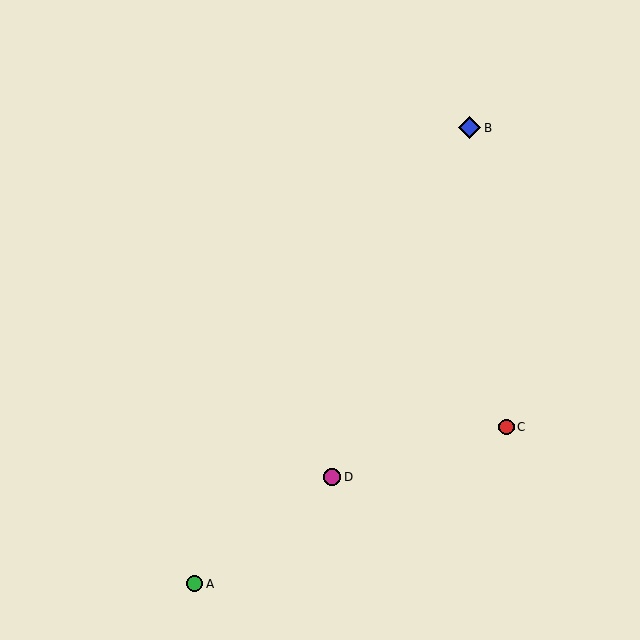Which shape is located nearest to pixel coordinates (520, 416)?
The red circle (labeled C) at (507, 427) is nearest to that location.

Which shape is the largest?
The blue diamond (labeled B) is the largest.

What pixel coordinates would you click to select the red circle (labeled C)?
Click at (507, 427) to select the red circle C.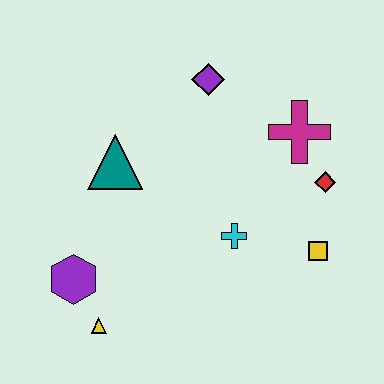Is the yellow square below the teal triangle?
Yes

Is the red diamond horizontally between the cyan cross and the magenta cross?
No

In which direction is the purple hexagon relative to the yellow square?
The purple hexagon is to the left of the yellow square.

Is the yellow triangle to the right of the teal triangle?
No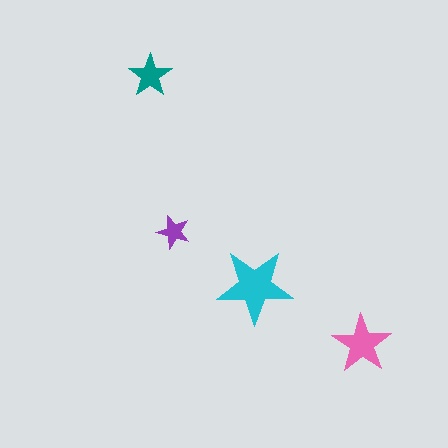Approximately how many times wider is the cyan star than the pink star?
About 1.5 times wider.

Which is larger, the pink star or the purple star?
The pink one.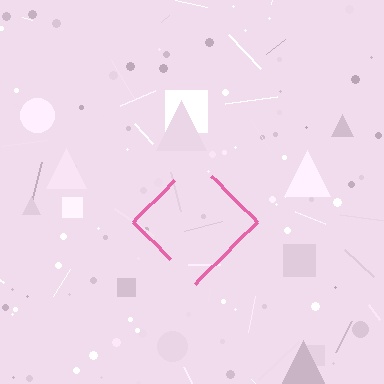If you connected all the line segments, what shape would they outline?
They would outline a diamond.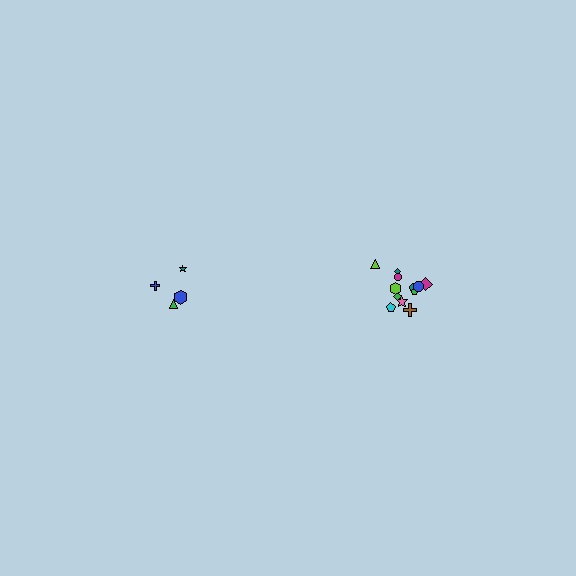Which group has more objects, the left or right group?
The right group.